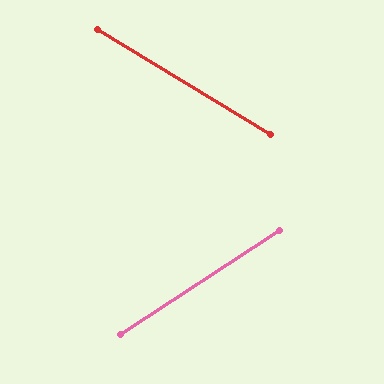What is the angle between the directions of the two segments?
Approximately 64 degrees.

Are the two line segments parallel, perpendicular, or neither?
Neither parallel nor perpendicular — they differ by about 64°.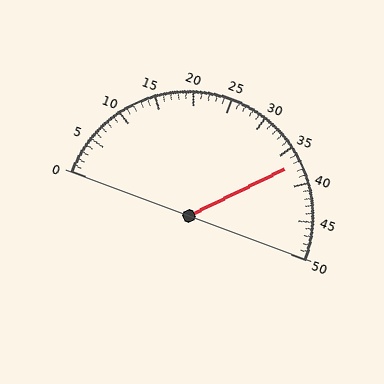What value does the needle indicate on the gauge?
The needle indicates approximately 37.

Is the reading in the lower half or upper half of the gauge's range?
The reading is in the upper half of the range (0 to 50).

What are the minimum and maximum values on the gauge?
The gauge ranges from 0 to 50.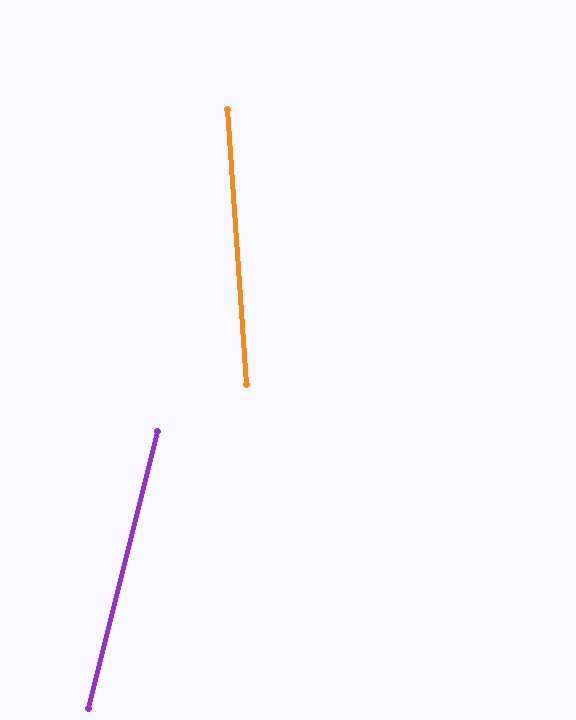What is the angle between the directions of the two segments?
Approximately 18 degrees.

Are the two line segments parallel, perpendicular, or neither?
Neither parallel nor perpendicular — they differ by about 18°.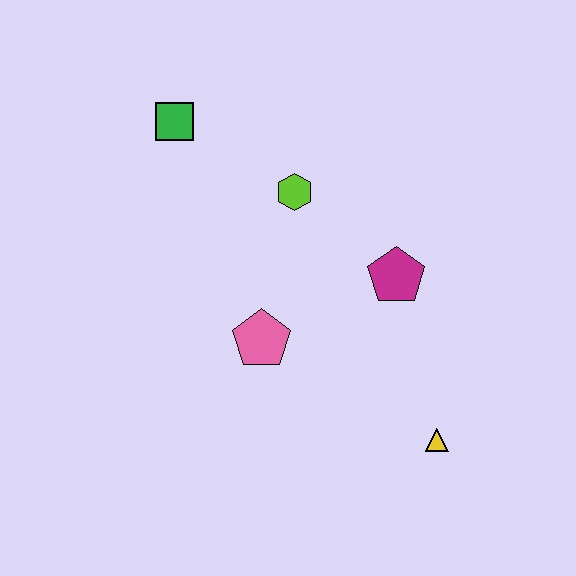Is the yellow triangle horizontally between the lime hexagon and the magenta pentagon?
No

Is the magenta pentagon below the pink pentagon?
No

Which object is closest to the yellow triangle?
The magenta pentagon is closest to the yellow triangle.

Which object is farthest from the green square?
The yellow triangle is farthest from the green square.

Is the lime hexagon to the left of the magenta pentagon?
Yes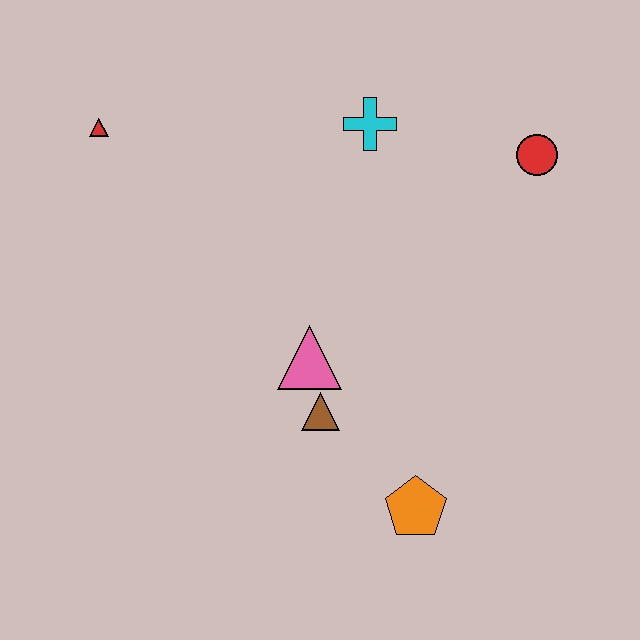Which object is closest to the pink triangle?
The brown triangle is closest to the pink triangle.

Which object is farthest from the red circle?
The red triangle is farthest from the red circle.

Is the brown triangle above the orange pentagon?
Yes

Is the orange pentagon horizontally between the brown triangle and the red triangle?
No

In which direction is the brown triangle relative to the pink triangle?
The brown triangle is below the pink triangle.